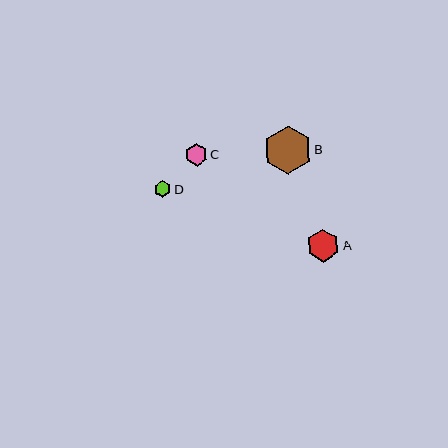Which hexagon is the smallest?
Hexagon D is the smallest with a size of approximately 17 pixels.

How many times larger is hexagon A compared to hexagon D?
Hexagon A is approximately 2.0 times the size of hexagon D.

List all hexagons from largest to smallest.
From largest to smallest: B, A, C, D.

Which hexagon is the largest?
Hexagon B is the largest with a size of approximately 48 pixels.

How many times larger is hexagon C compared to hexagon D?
Hexagon C is approximately 1.3 times the size of hexagon D.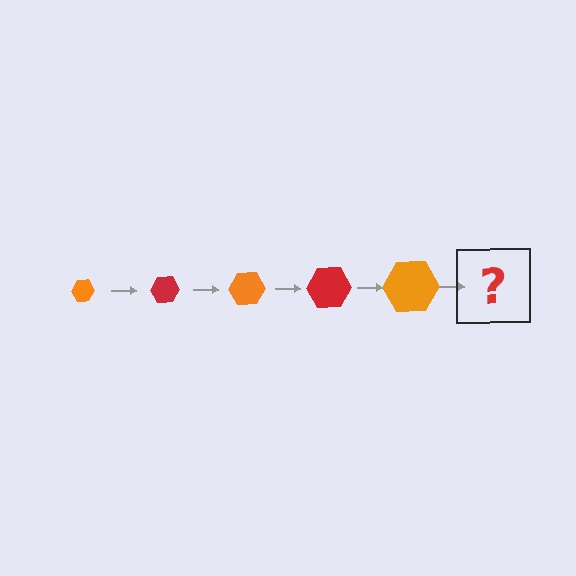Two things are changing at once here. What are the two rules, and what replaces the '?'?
The two rules are that the hexagon grows larger each step and the color cycles through orange and red. The '?' should be a red hexagon, larger than the previous one.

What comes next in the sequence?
The next element should be a red hexagon, larger than the previous one.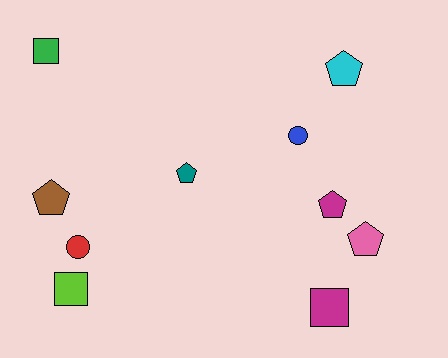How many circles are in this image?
There are 2 circles.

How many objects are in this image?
There are 10 objects.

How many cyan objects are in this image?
There is 1 cyan object.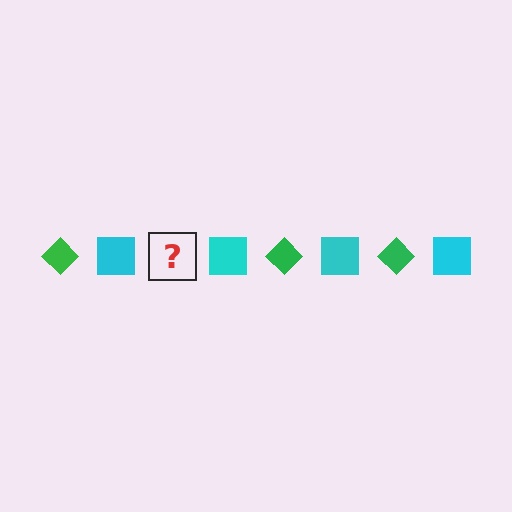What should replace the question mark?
The question mark should be replaced with a green diamond.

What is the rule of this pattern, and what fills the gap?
The rule is that the pattern alternates between green diamond and cyan square. The gap should be filled with a green diamond.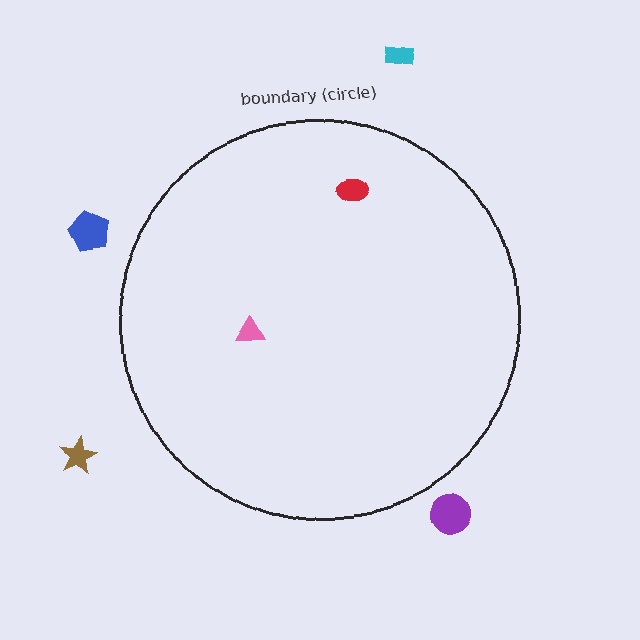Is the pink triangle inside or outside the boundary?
Inside.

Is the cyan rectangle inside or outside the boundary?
Outside.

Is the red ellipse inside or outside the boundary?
Inside.